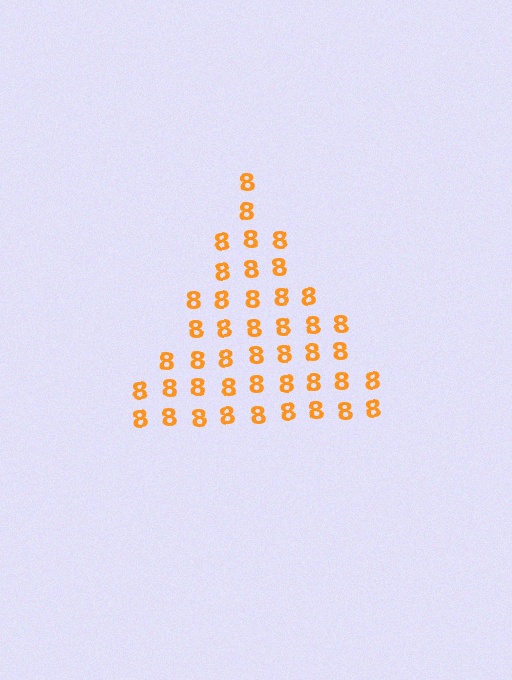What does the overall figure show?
The overall figure shows a triangle.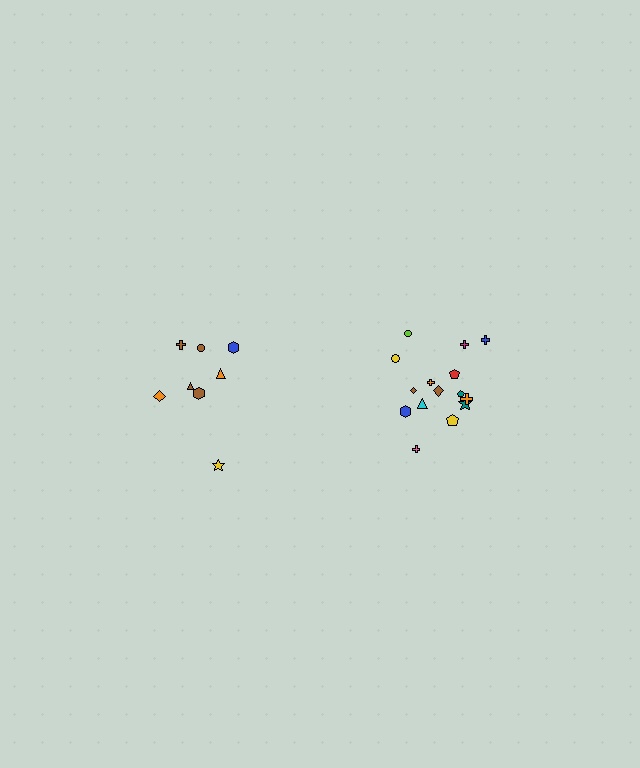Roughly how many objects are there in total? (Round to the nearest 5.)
Roughly 25 objects in total.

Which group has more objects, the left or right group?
The right group.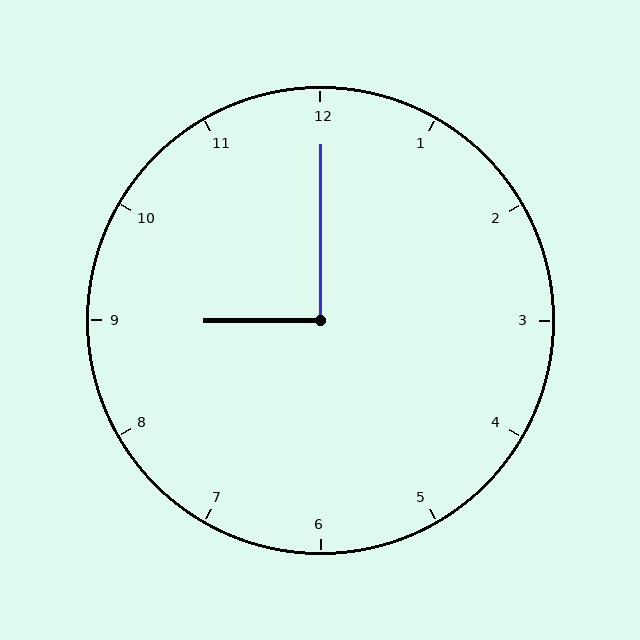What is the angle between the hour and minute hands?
Approximately 90 degrees.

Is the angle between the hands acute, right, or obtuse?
It is right.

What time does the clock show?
9:00.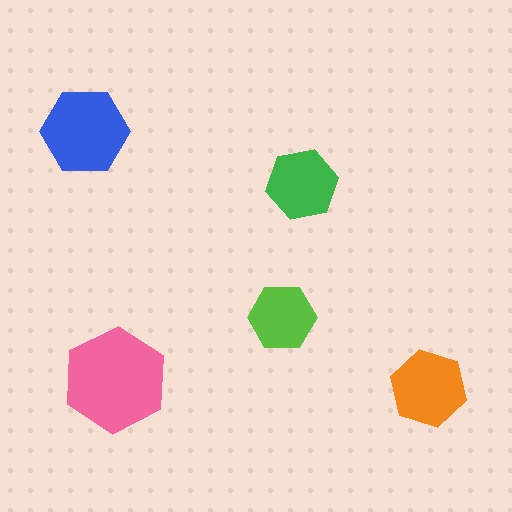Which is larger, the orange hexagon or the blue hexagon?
The blue one.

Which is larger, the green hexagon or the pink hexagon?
The pink one.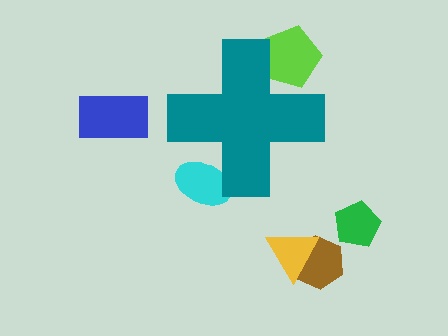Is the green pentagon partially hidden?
No, the green pentagon is fully visible.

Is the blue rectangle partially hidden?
No, the blue rectangle is fully visible.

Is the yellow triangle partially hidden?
No, the yellow triangle is fully visible.